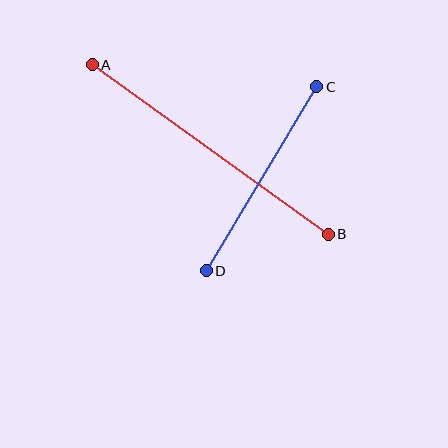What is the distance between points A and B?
The distance is approximately 291 pixels.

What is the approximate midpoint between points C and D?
The midpoint is at approximately (261, 179) pixels.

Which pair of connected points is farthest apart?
Points A and B are farthest apart.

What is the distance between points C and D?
The distance is approximately 214 pixels.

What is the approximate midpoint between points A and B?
The midpoint is at approximately (210, 149) pixels.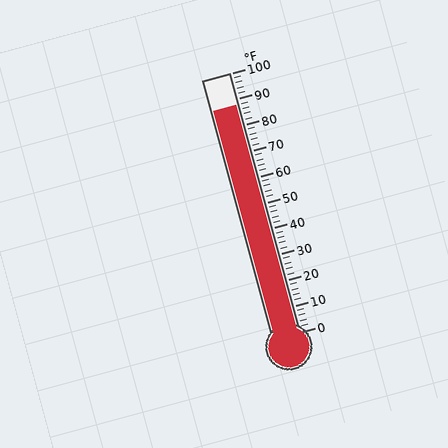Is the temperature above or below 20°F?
The temperature is above 20°F.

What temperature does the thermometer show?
The thermometer shows approximately 88°F.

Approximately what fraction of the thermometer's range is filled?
The thermometer is filled to approximately 90% of its range.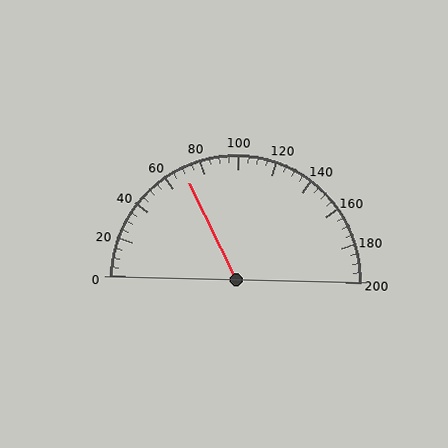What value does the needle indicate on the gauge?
The needle indicates approximately 70.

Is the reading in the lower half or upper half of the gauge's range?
The reading is in the lower half of the range (0 to 200).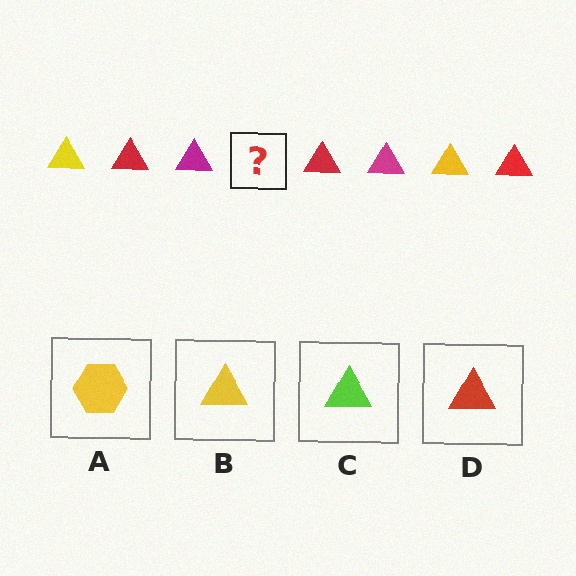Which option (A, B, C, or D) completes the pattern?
B.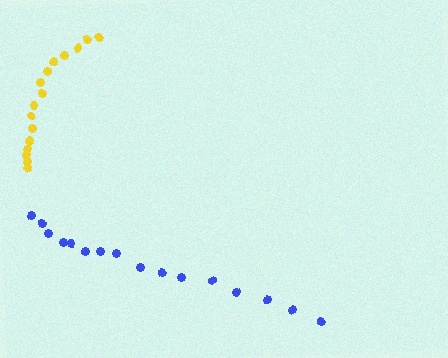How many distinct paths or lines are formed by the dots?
There are 2 distinct paths.